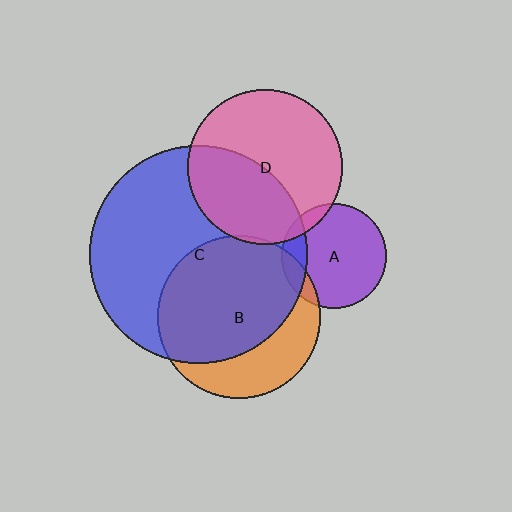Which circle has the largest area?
Circle C (blue).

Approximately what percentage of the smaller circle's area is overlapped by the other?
Approximately 70%.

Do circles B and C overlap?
Yes.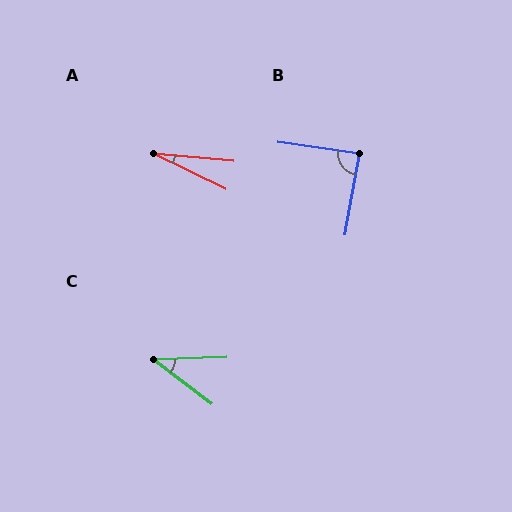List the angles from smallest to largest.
A (21°), C (39°), B (88°).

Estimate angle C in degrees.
Approximately 39 degrees.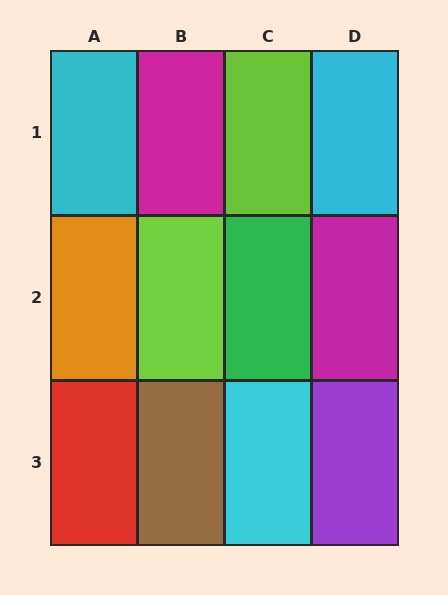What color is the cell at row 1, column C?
Lime.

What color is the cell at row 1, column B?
Magenta.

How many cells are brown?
1 cell is brown.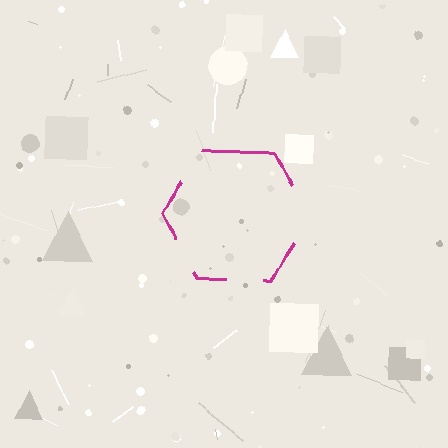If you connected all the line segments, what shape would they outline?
They would outline a hexagon.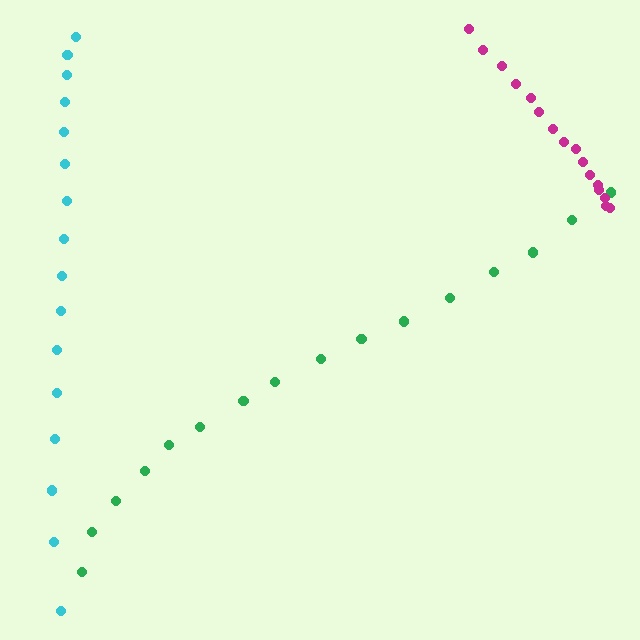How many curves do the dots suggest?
There are 3 distinct paths.